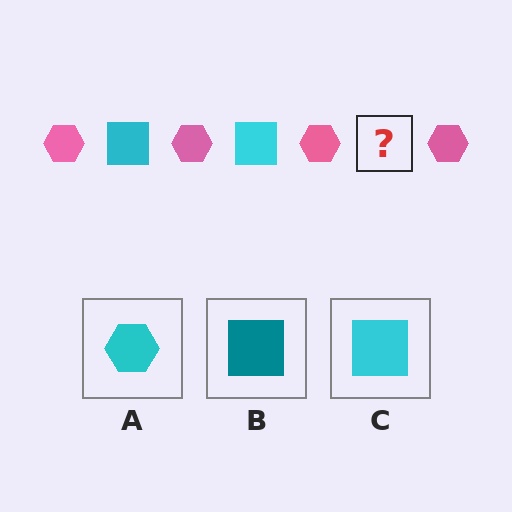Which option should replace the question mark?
Option C.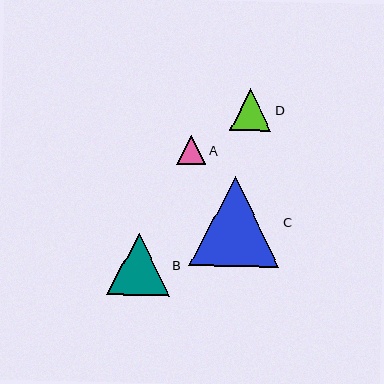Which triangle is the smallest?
Triangle A is the smallest with a size of approximately 29 pixels.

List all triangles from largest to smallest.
From largest to smallest: C, B, D, A.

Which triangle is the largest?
Triangle C is the largest with a size of approximately 90 pixels.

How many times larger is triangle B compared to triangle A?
Triangle B is approximately 2.1 times the size of triangle A.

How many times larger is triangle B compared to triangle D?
Triangle B is approximately 1.5 times the size of triangle D.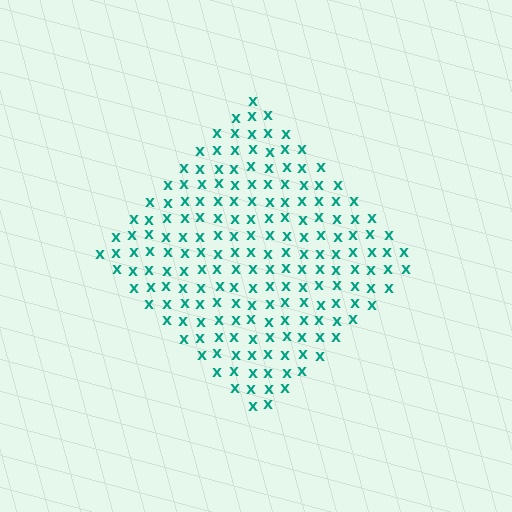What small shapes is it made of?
It is made of small letter X's.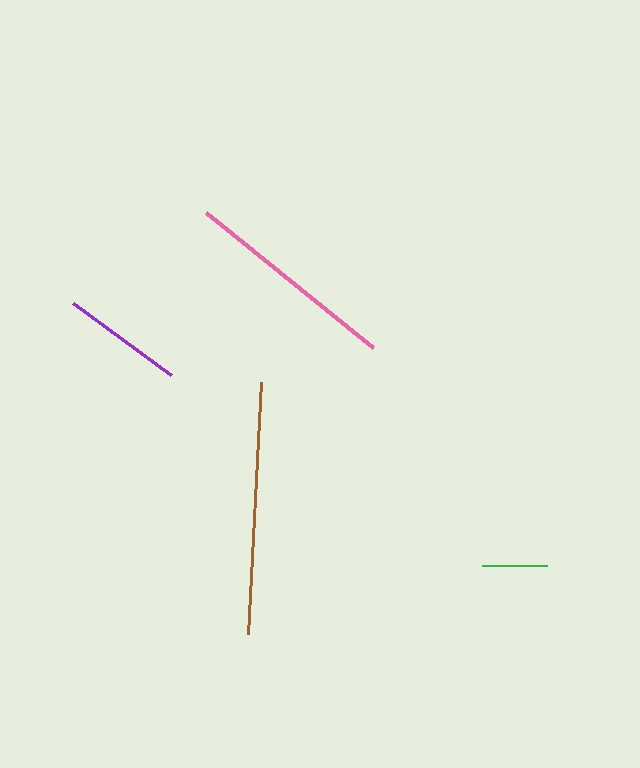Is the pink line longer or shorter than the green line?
The pink line is longer than the green line.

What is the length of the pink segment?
The pink segment is approximately 215 pixels long.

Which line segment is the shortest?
The green line is the shortest at approximately 65 pixels.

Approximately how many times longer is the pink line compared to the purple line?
The pink line is approximately 1.8 times the length of the purple line.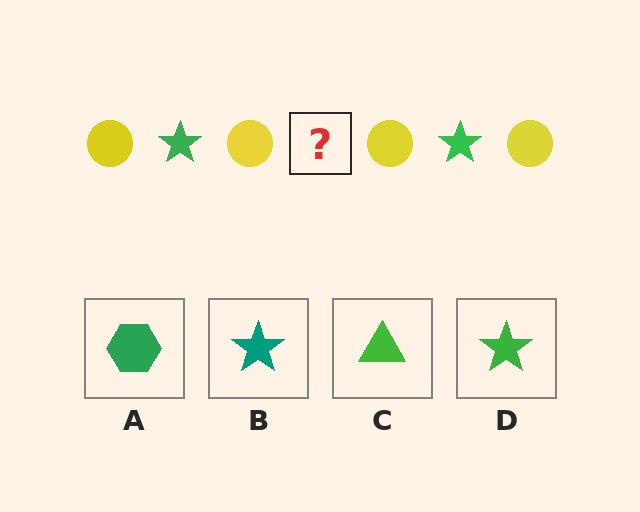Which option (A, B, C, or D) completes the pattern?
D.